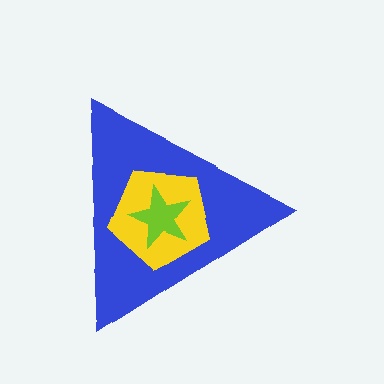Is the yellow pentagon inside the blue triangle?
Yes.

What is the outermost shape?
The blue triangle.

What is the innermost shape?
The lime star.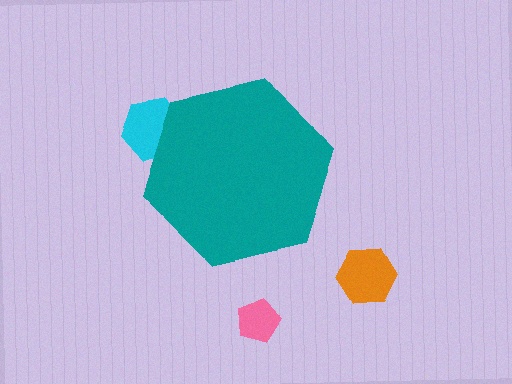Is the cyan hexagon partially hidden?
Yes, the cyan hexagon is partially hidden behind the teal hexagon.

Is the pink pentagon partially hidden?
No, the pink pentagon is fully visible.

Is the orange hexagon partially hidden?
No, the orange hexagon is fully visible.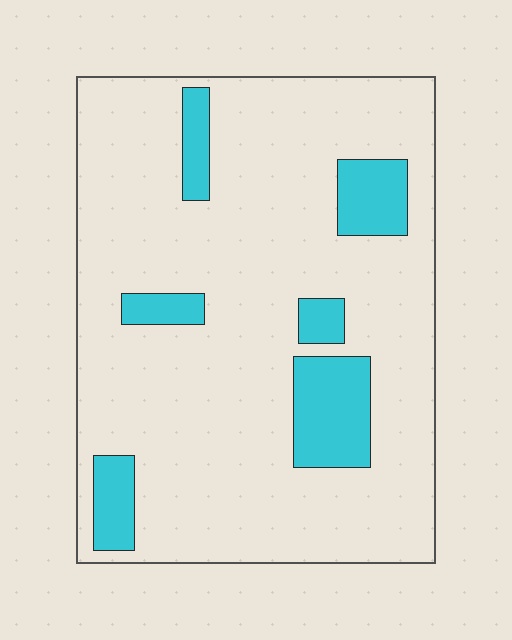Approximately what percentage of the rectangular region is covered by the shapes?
Approximately 15%.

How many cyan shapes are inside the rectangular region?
6.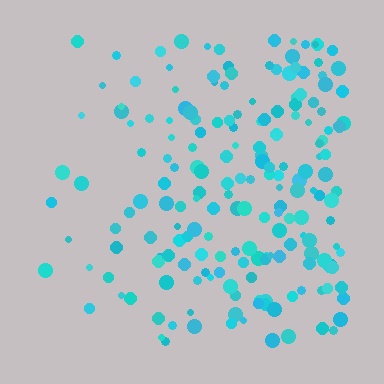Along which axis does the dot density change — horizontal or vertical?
Horizontal.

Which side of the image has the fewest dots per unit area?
The left.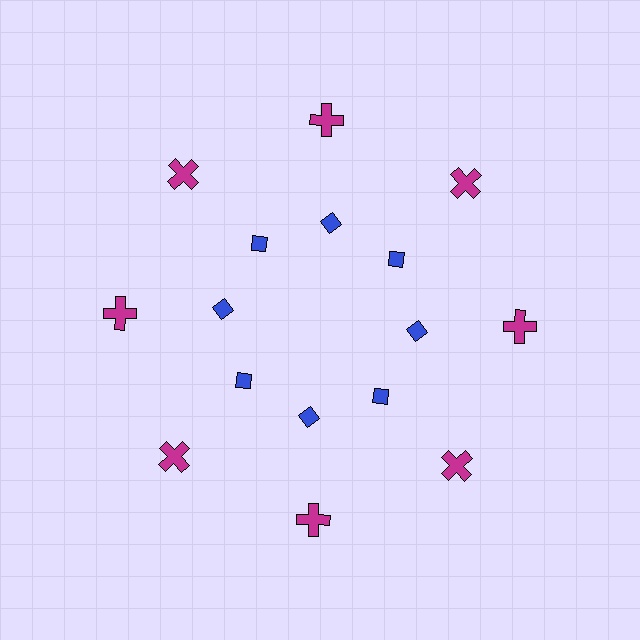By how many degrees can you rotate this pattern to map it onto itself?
The pattern maps onto itself every 45 degrees of rotation.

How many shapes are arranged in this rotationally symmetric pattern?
There are 16 shapes, arranged in 8 groups of 2.